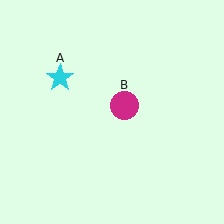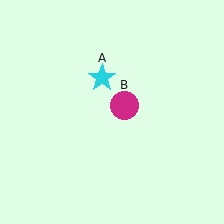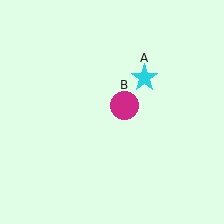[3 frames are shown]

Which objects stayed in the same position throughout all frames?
Magenta circle (object B) remained stationary.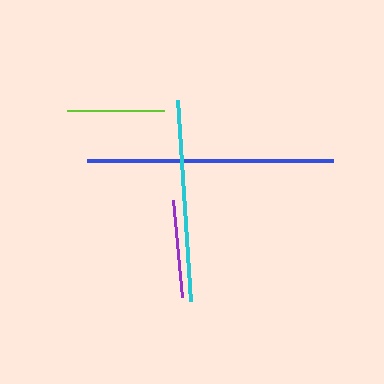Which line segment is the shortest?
The lime line is the shortest at approximately 96 pixels.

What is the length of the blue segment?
The blue segment is approximately 246 pixels long.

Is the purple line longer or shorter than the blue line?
The blue line is longer than the purple line.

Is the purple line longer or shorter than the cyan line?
The cyan line is longer than the purple line.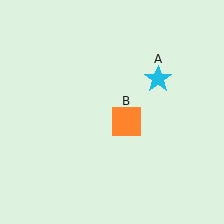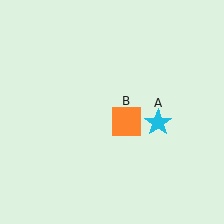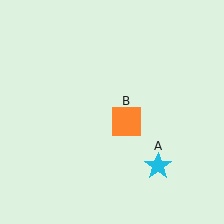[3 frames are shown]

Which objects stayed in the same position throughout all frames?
Orange square (object B) remained stationary.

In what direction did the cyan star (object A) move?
The cyan star (object A) moved down.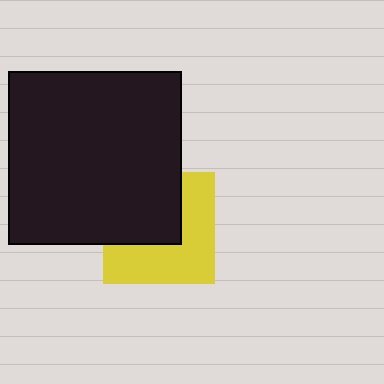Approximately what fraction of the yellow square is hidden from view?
Roughly 46% of the yellow square is hidden behind the black square.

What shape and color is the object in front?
The object in front is a black square.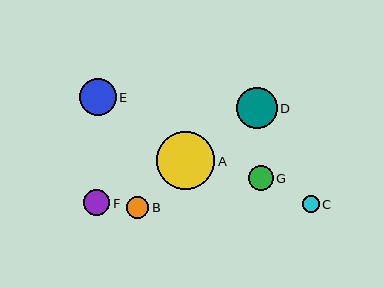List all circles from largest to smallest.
From largest to smallest: A, D, E, F, G, B, C.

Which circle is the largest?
Circle A is the largest with a size of approximately 58 pixels.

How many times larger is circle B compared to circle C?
Circle B is approximately 1.3 times the size of circle C.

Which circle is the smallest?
Circle C is the smallest with a size of approximately 17 pixels.